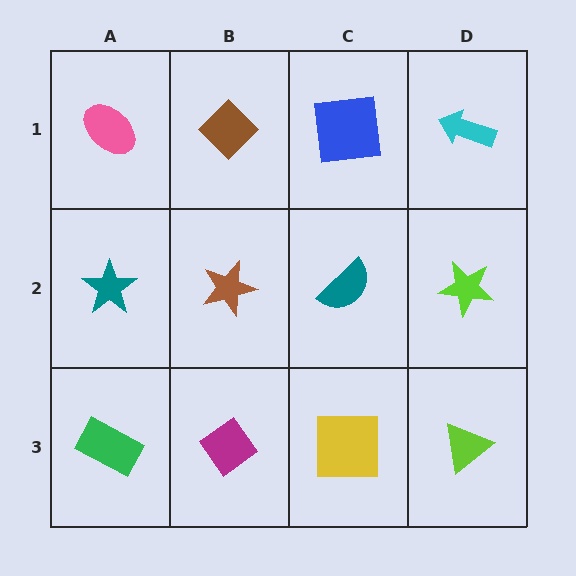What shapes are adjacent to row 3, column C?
A teal semicircle (row 2, column C), a magenta diamond (row 3, column B), a lime triangle (row 3, column D).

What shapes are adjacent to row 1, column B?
A brown star (row 2, column B), a pink ellipse (row 1, column A), a blue square (row 1, column C).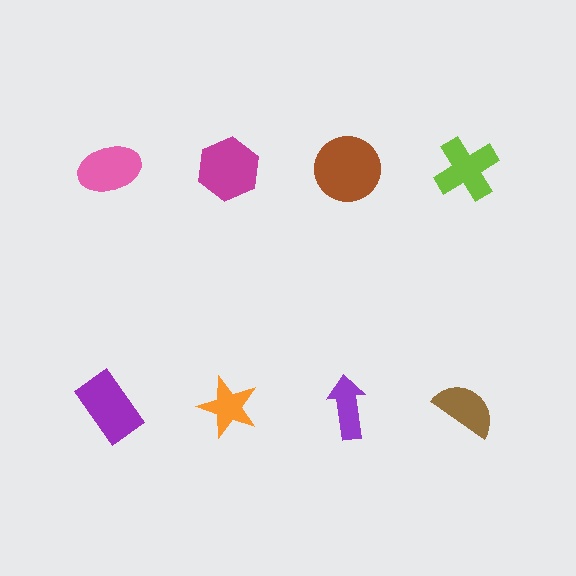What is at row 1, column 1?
A pink ellipse.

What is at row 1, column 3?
A brown circle.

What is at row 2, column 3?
A purple arrow.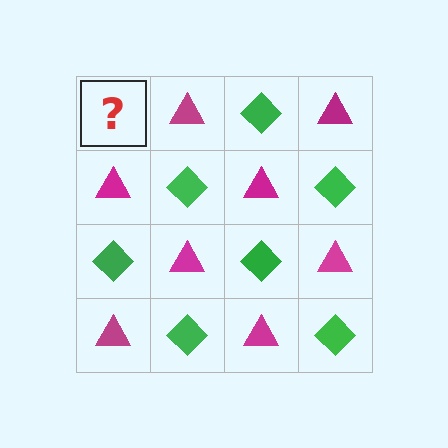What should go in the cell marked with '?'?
The missing cell should contain a green diamond.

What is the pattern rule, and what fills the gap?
The rule is that it alternates green diamond and magenta triangle in a checkerboard pattern. The gap should be filled with a green diamond.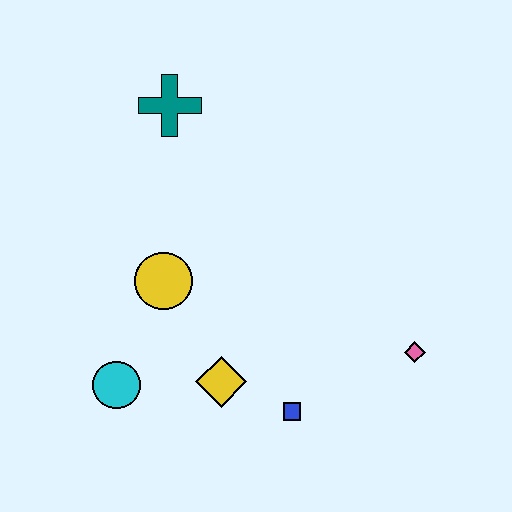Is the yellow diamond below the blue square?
No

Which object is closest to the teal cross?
The yellow circle is closest to the teal cross.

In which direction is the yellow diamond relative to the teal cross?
The yellow diamond is below the teal cross.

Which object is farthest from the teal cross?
The pink diamond is farthest from the teal cross.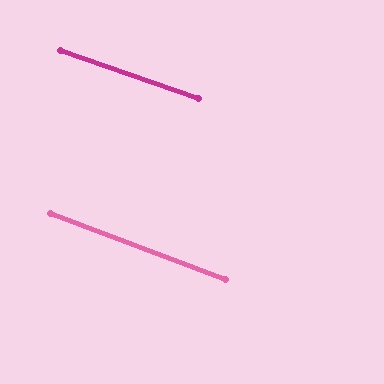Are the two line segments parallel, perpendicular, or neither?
Parallel — their directions differ by only 1.5°.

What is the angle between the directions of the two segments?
Approximately 1 degree.